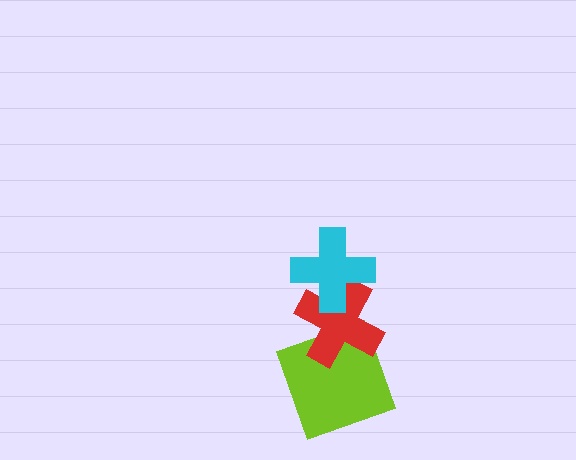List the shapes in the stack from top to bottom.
From top to bottom: the cyan cross, the red cross, the lime square.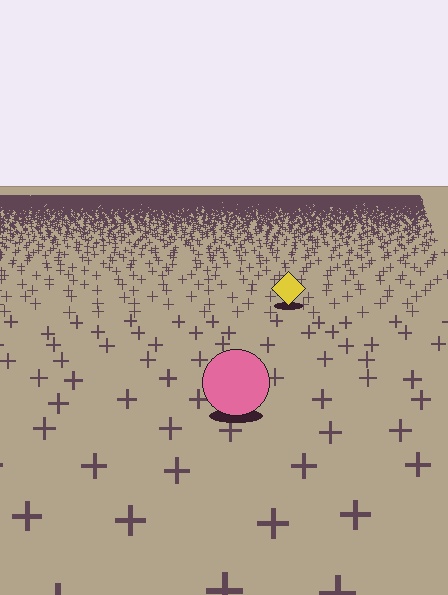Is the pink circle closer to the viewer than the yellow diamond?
Yes. The pink circle is closer — you can tell from the texture gradient: the ground texture is coarser near it.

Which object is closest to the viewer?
The pink circle is closest. The texture marks near it are larger and more spread out.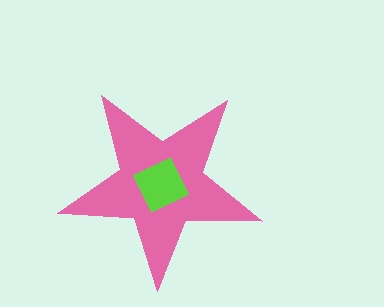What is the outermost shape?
The pink star.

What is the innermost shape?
The lime square.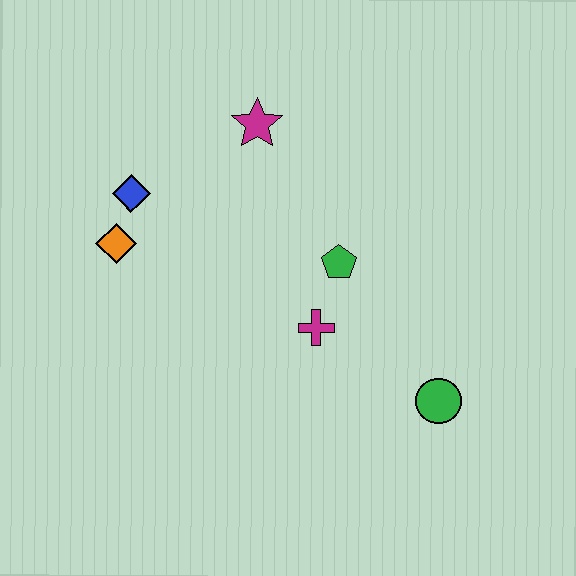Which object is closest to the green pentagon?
The magenta cross is closest to the green pentagon.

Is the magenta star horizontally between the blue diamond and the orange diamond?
No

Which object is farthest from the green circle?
The blue diamond is farthest from the green circle.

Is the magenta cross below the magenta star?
Yes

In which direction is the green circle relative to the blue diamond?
The green circle is to the right of the blue diamond.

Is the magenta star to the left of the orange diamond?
No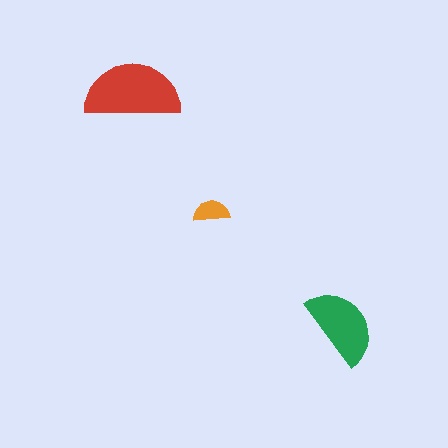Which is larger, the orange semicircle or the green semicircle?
The green one.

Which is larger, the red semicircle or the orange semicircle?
The red one.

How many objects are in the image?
There are 3 objects in the image.